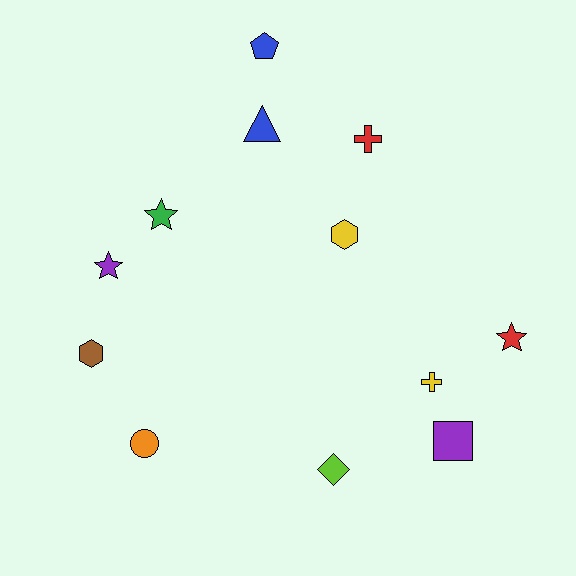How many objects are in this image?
There are 12 objects.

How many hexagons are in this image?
There are 2 hexagons.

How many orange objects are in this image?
There is 1 orange object.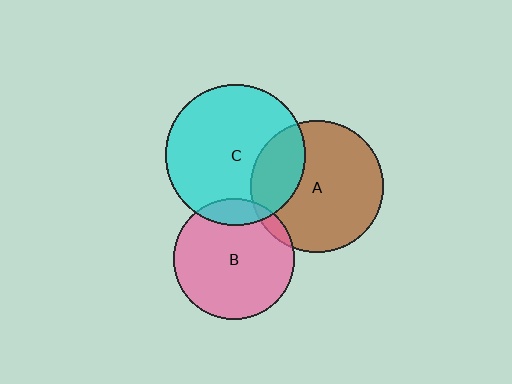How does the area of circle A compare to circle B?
Approximately 1.2 times.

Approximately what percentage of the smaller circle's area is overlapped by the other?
Approximately 5%.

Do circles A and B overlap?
Yes.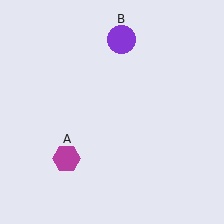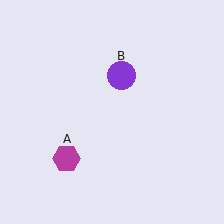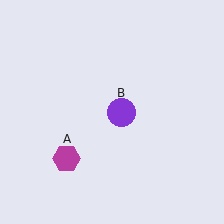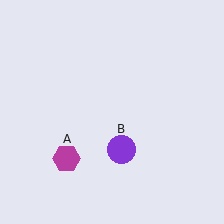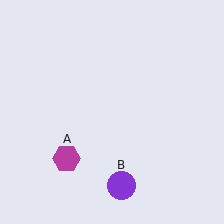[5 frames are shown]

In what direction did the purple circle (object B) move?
The purple circle (object B) moved down.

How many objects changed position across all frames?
1 object changed position: purple circle (object B).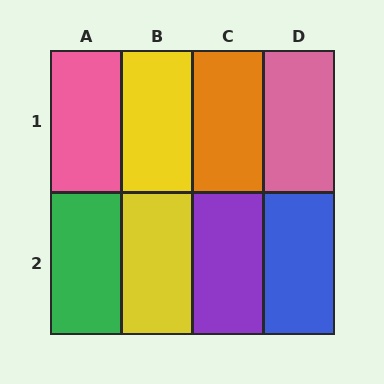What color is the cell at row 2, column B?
Yellow.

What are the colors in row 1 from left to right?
Pink, yellow, orange, pink.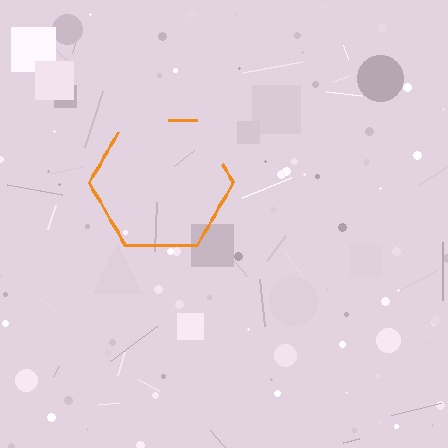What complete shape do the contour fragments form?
The contour fragments form a hexagon.